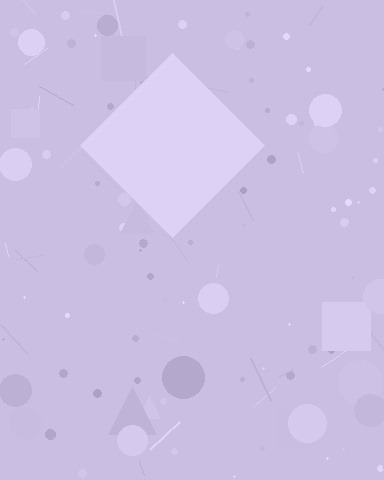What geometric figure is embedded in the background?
A diamond is embedded in the background.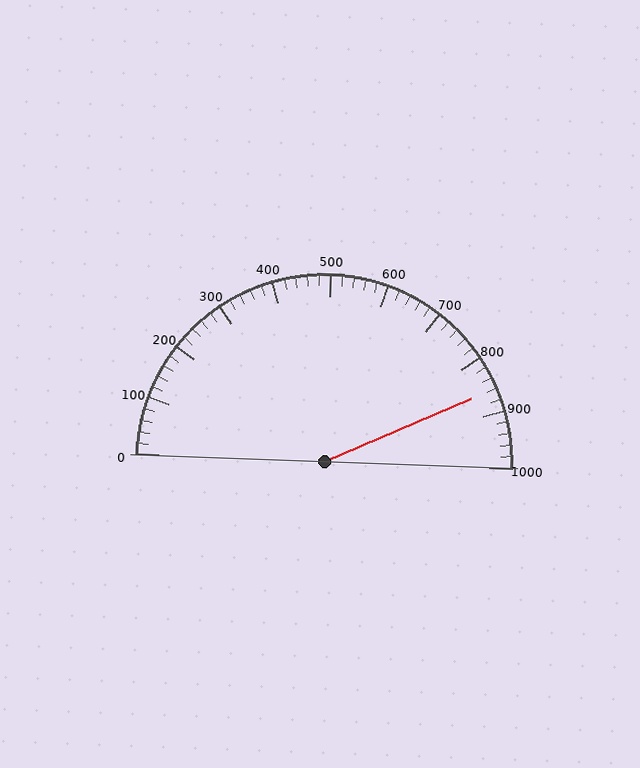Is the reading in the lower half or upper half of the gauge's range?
The reading is in the upper half of the range (0 to 1000).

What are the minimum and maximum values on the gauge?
The gauge ranges from 0 to 1000.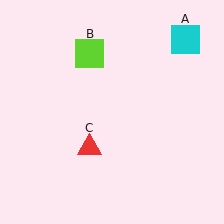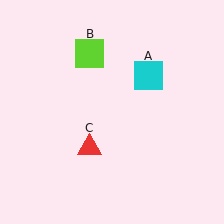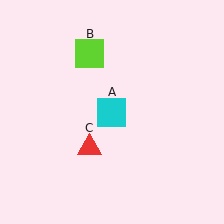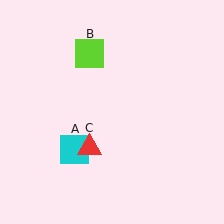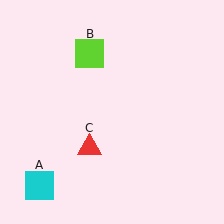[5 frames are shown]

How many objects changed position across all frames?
1 object changed position: cyan square (object A).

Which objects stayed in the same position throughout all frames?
Lime square (object B) and red triangle (object C) remained stationary.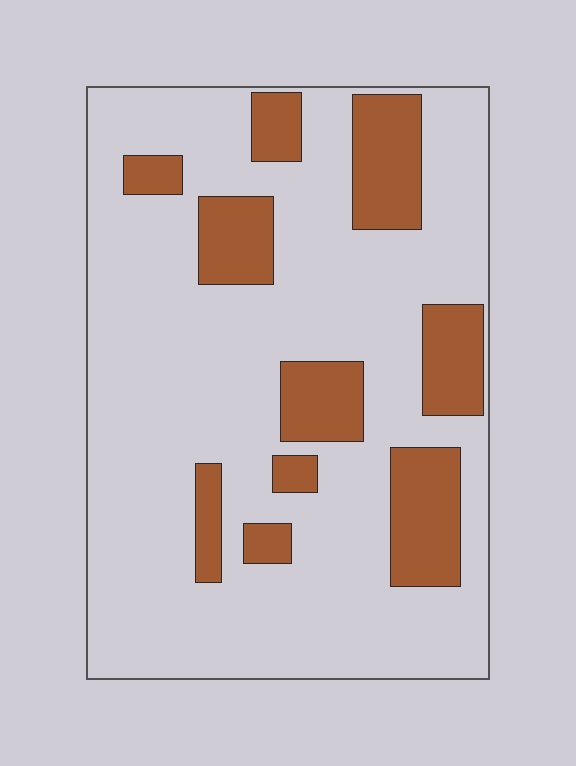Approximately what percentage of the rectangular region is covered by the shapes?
Approximately 20%.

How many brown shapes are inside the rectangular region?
10.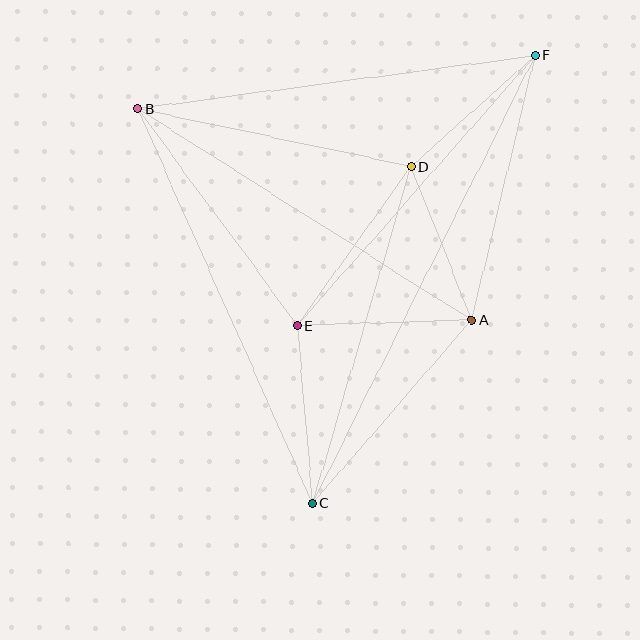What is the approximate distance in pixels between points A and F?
The distance between A and F is approximately 272 pixels.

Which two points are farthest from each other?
Points C and F are farthest from each other.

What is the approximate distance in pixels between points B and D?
The distance between B and D is approximately 279 pixels.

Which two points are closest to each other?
Points A and D are closest to each other.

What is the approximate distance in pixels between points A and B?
The distance between A and B is approximately 395 pixels.